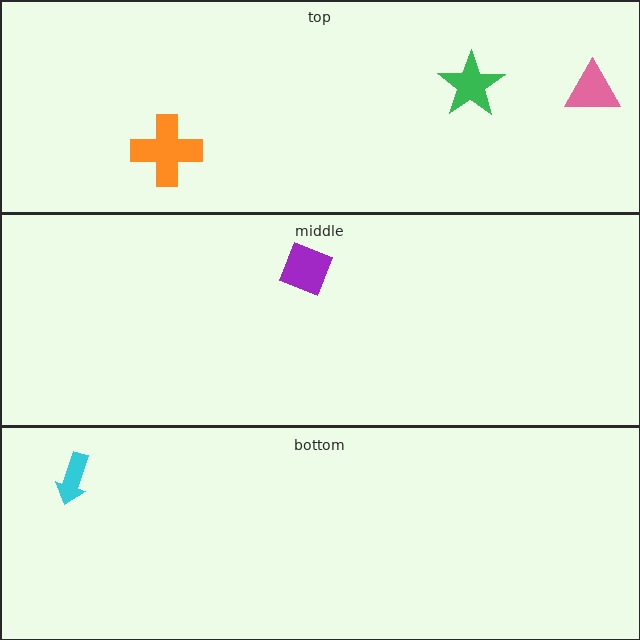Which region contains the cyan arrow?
The bottom region.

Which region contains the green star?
The top region.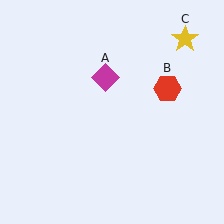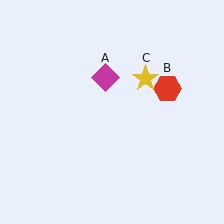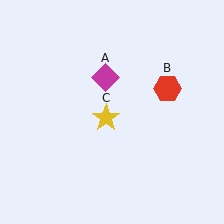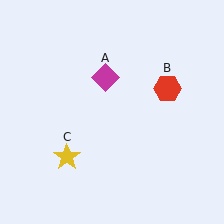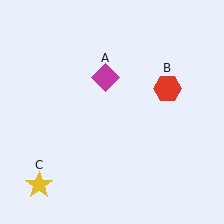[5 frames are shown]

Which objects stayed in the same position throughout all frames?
Magenta diamond (object A) and red hexagon (object B) remained stationary.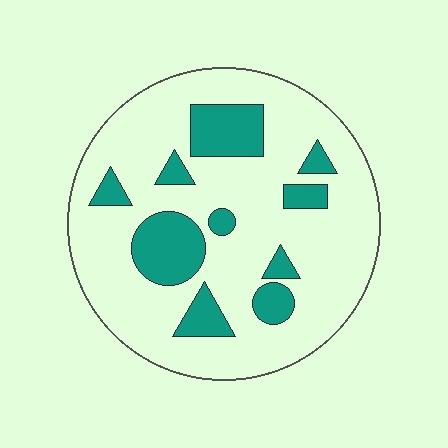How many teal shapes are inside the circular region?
10.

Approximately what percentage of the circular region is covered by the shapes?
Approximately 20%.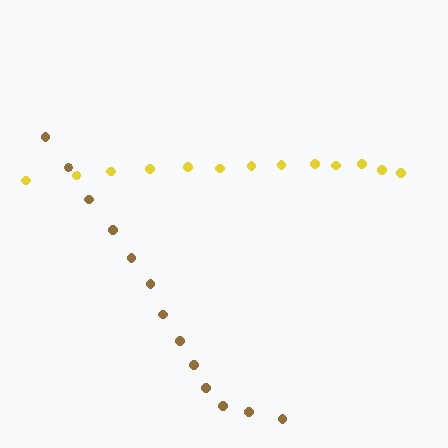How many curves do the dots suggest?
There are 2 distinct paths.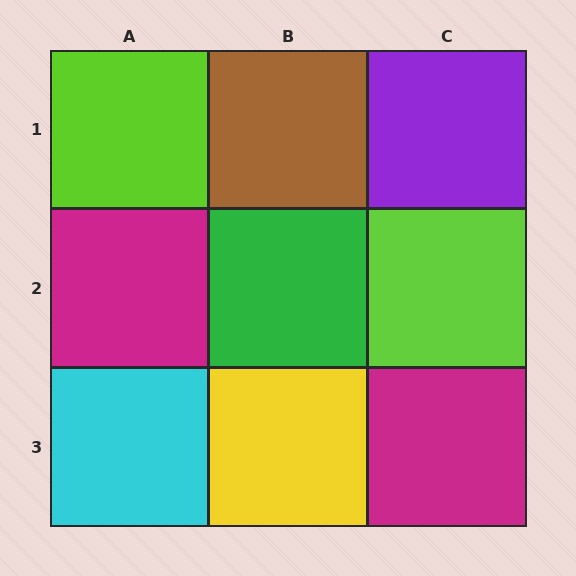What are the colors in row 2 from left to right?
Magenta, green, lime.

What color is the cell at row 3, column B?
Yellow.